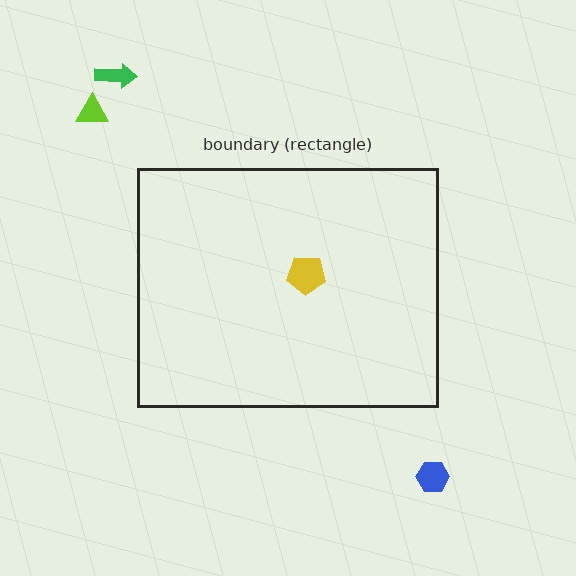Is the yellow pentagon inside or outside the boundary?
Inside.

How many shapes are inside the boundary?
1 inside, 3 outside.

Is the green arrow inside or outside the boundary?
Outside.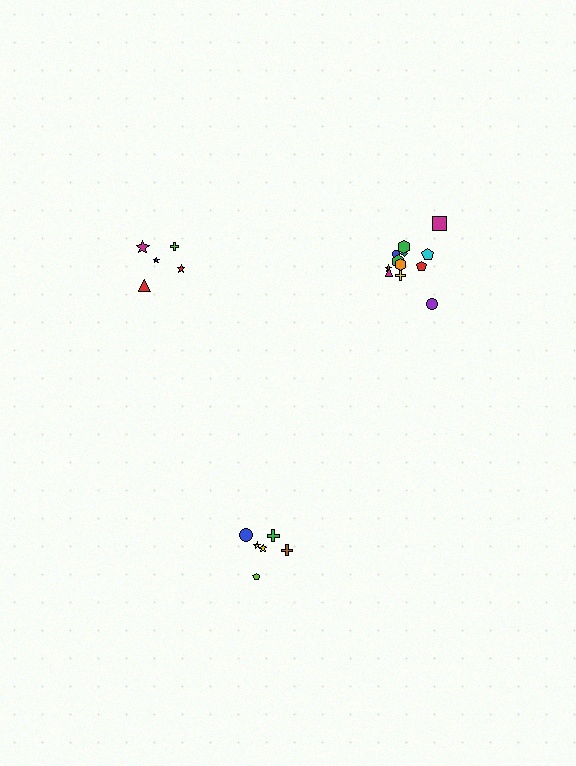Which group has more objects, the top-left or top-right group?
The top-right group.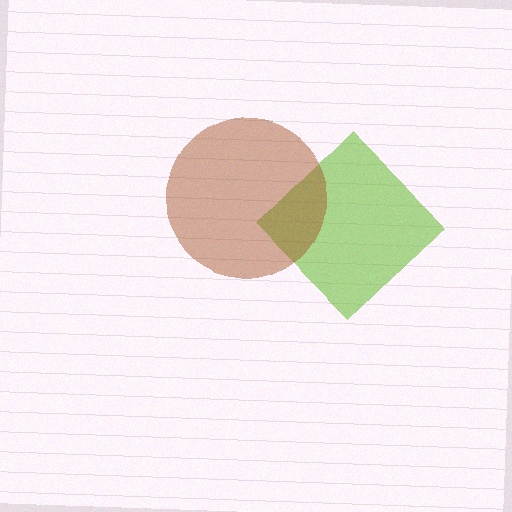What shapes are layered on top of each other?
The layered shapes are: a lime diamond, a brown circle.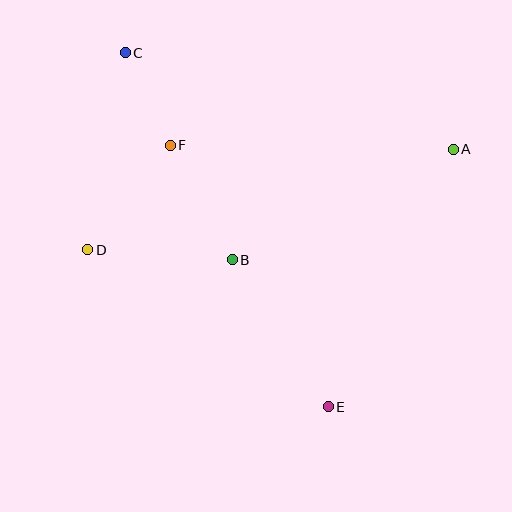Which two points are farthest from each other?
Points C and E are farthest from each other.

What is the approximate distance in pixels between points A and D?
The distance between A and D is approximately 379 pixels.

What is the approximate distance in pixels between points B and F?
The distance between B and F is approximately 130 pixels.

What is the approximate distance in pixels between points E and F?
The distance between E and F is approximately 306 pixels.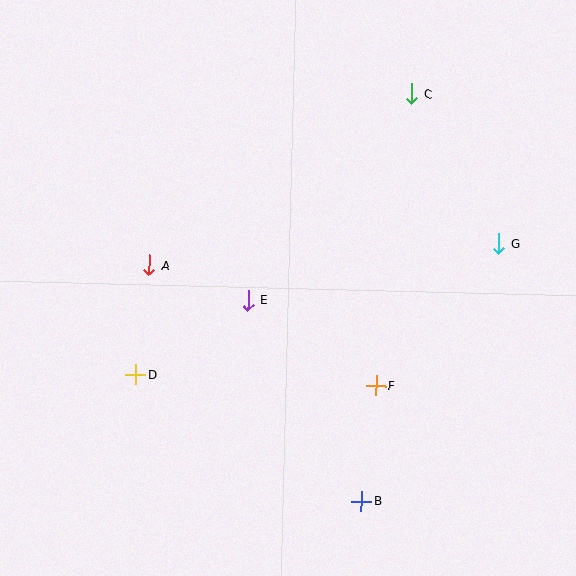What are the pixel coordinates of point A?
Point A is at (149, 265).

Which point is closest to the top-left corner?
Point A is closest to the top-left corner.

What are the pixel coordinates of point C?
Point C is at (412, 94).